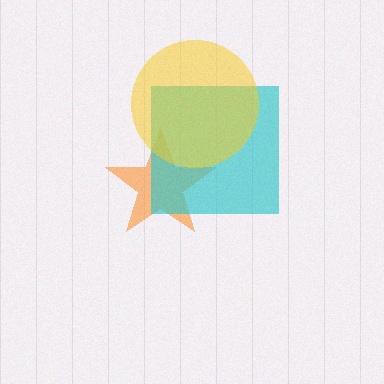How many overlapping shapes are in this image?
There are 3 overlapping shapes in the image.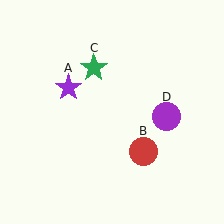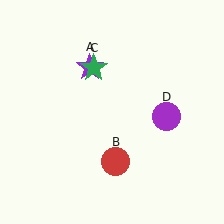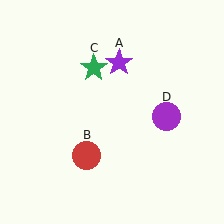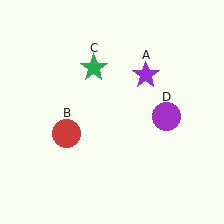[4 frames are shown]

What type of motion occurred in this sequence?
The purple star (object A), red circle (object B) rotated clockwise around the center of the scene.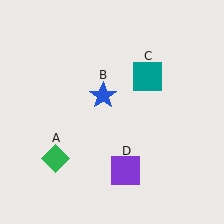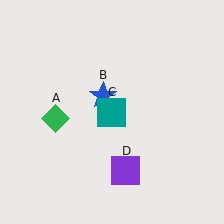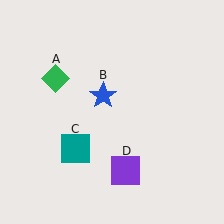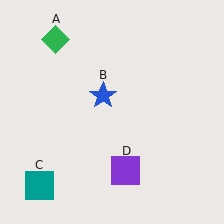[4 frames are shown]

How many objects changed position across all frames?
2 objects changed position: green diamond (object A), teal square (object C).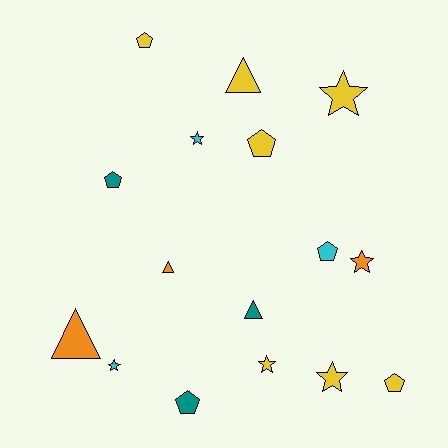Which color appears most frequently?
Yellow, with 7 objects.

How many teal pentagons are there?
There are 2 teal pentagons.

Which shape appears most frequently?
Star, with 6 objects.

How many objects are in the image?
There are 16 objects.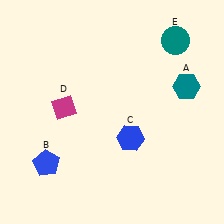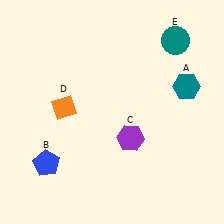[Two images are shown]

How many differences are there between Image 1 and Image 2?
There are 2 differences between the two images.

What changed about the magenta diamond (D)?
In Image 1, D is magenta. In Image 2, it changed to orange.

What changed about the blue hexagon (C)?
In Image 1, C is blue. In Image 2, it changed to purple.